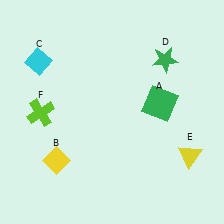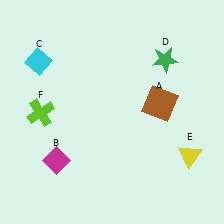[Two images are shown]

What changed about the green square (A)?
In Image 1, A is green. In Image 2, it changed to brown.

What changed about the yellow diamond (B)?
In Image 1, B is yellow. In Image 2, it changed to magenta.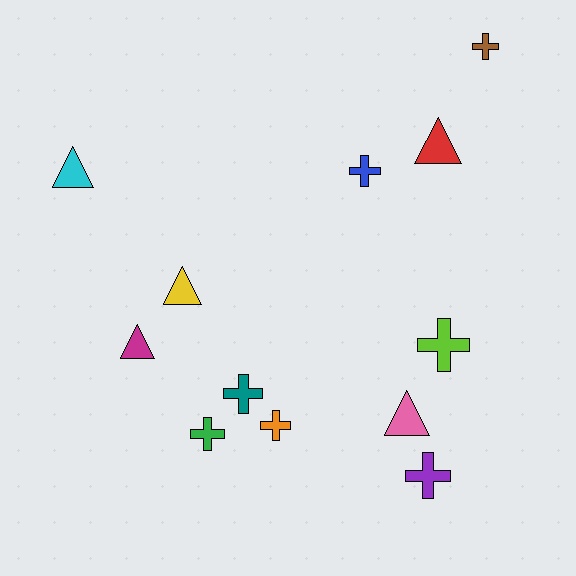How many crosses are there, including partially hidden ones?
There are 7 crosses.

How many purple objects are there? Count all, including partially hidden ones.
There is 1 purple object.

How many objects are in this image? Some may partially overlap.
There are 12 objects.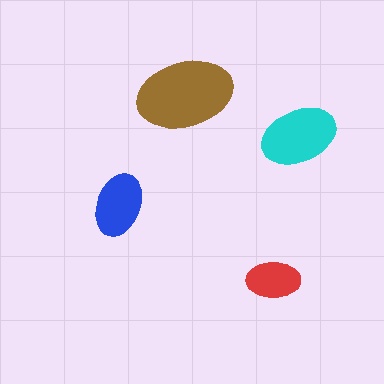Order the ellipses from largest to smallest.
the brown one, the cyan one, the blue one, the red one.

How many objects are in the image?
There are 4 objects in the image.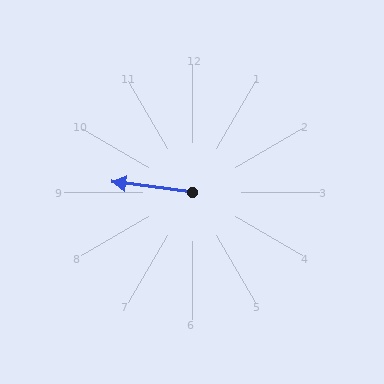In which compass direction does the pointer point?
West.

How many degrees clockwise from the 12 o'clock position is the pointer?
Approximately 278 degrees.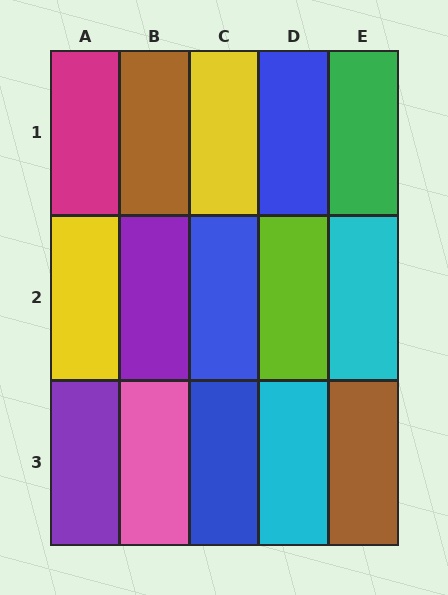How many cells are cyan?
2 cells are cyan.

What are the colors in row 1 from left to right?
Magenta, brown, yellow, blue, green.